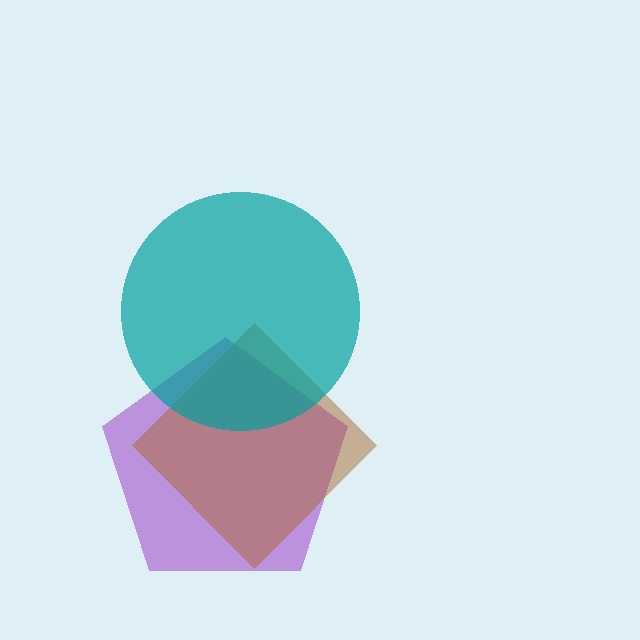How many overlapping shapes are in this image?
There are 3 overlapping shapes in the image.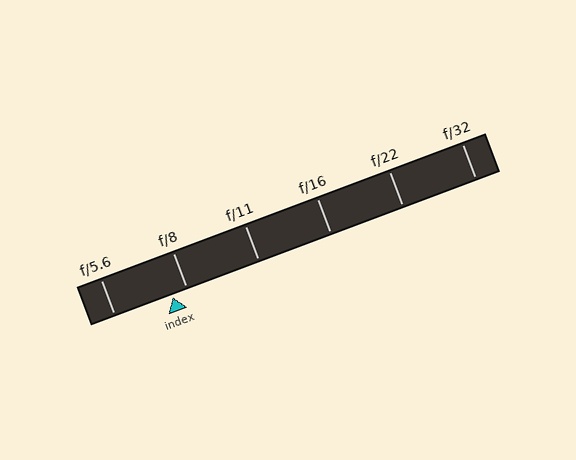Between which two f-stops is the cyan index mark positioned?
The index mark is between f/5.6 and f/8.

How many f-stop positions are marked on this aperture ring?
There are 6 f-stop positions marked.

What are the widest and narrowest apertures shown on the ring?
The widest aperture shown is f/5.6 and the narrowest is f/32.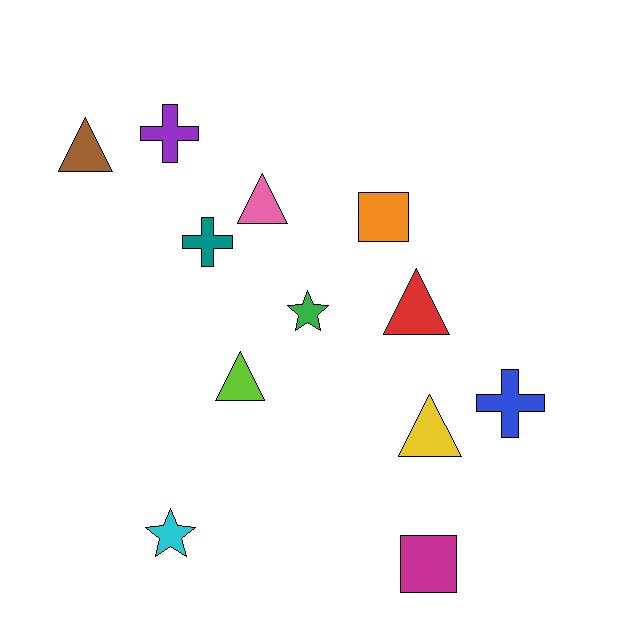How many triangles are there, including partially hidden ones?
There are 5 triangles.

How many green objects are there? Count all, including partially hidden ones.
There is 1 green object.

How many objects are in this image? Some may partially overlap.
There are 12 objects.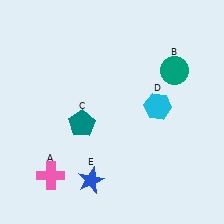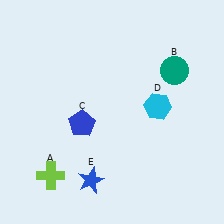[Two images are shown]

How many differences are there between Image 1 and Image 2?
There are 2 differences between the two images.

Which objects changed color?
A changed from pink to lime. C changed from teal to blue.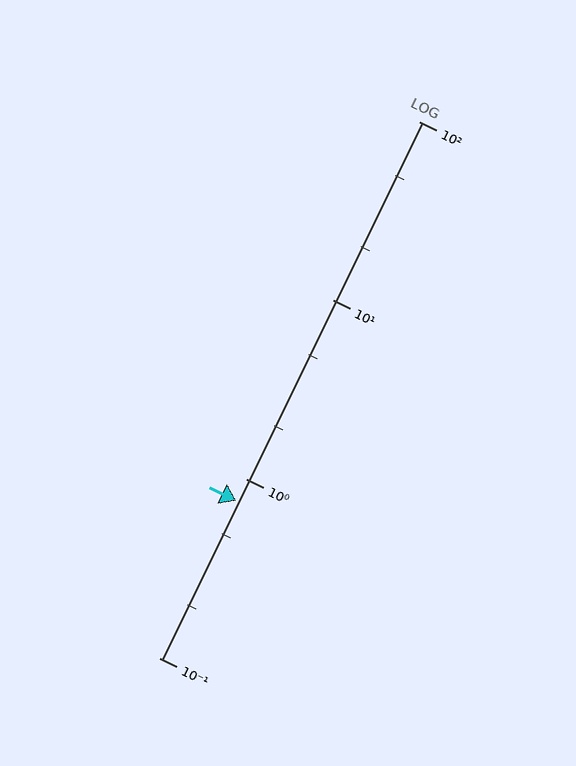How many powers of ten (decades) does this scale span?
The scale spans 3 decades, from 0.1 to 100.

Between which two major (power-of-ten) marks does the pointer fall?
The pointer is between 0.1 and 1.